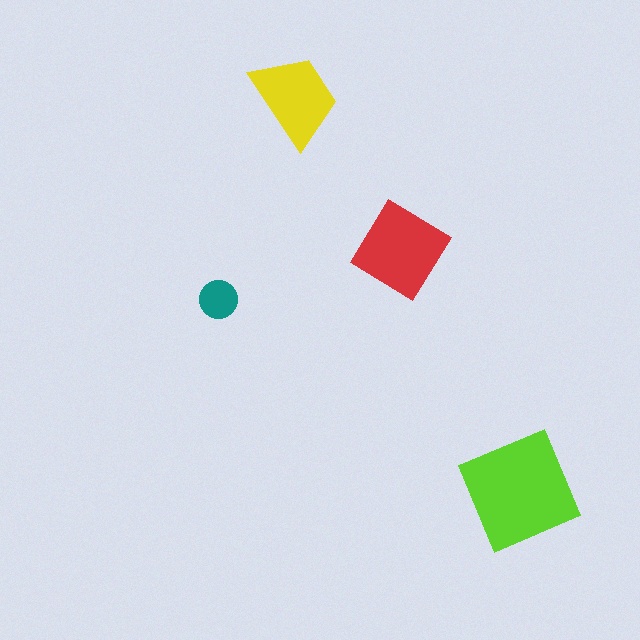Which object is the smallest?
The teal circle.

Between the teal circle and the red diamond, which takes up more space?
The red diamond.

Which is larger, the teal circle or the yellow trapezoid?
The yellow trapezoid.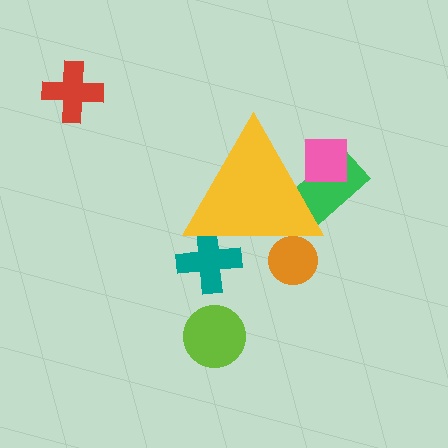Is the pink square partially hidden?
Yes, the pink square is partially hidden behind the yellow triangle.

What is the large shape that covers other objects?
A yellow triangle.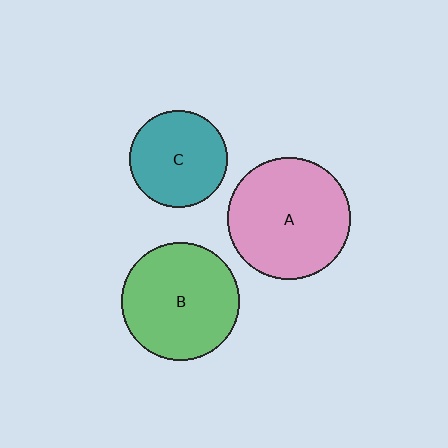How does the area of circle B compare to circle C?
Approximately 1.5 times.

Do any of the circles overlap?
No, none of the circles overlap.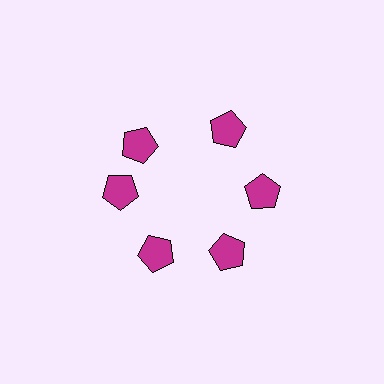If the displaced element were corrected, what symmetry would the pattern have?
It would have 6-fold rotational symmetry — the pattern would map onto itself every 60 degrees.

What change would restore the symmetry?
The symmetry would be restored by rotating it back into even spacing with its neighbors so that all 6 pentagons sit at equal angles and equal distance from the center.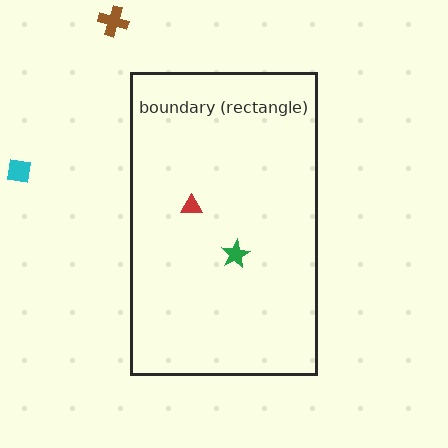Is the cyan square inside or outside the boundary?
Outside.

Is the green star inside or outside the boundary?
Inside.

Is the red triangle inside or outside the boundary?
Inside.